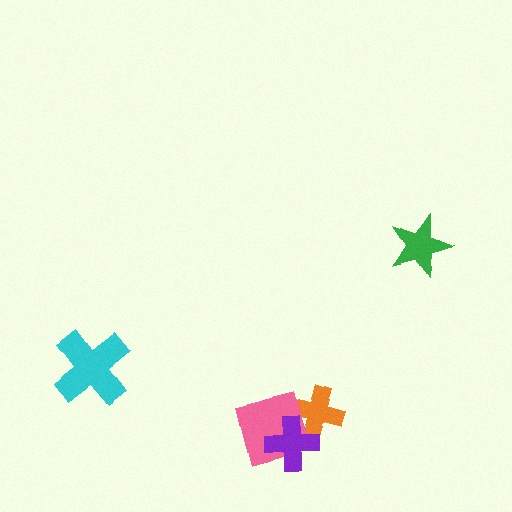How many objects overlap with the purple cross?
2 objects overlap with the purple cross.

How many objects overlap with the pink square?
2 objects overlap with the pink square.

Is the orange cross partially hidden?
Yes, it is partially covered by another shape.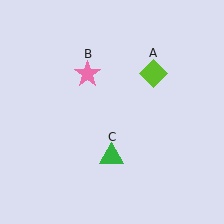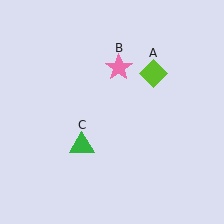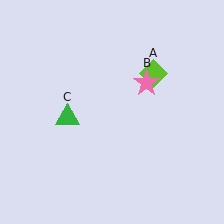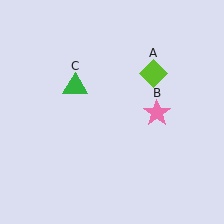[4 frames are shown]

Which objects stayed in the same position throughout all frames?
Lime diamond (object A) remained stationary.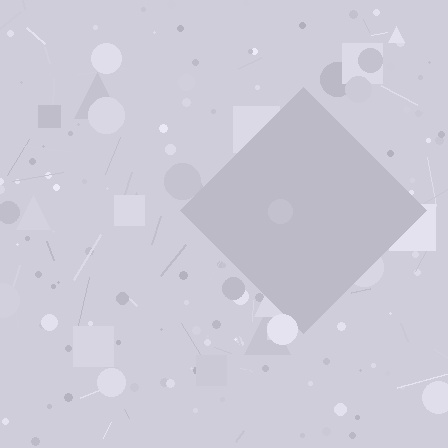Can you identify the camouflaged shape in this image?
The camouflaged shape is a diamond.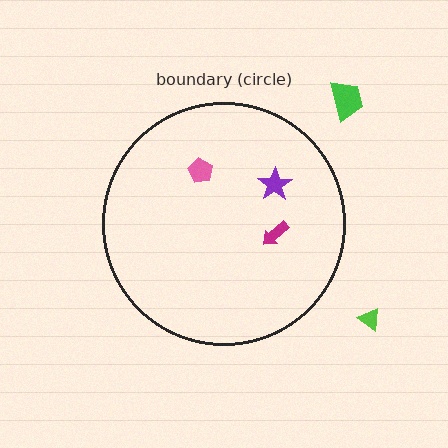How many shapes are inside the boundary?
3 inside, 2 outside.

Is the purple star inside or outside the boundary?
Inside.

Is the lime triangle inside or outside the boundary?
Outside.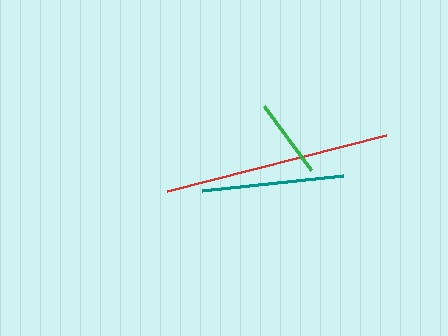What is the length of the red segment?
The red segment is approximately 226 pixels long.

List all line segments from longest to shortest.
From longest to shortest: red, teal, green.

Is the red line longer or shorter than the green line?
The red line is longer than the green line.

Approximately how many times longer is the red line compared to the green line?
The red line is approximately 2.8 times the length of the green line.